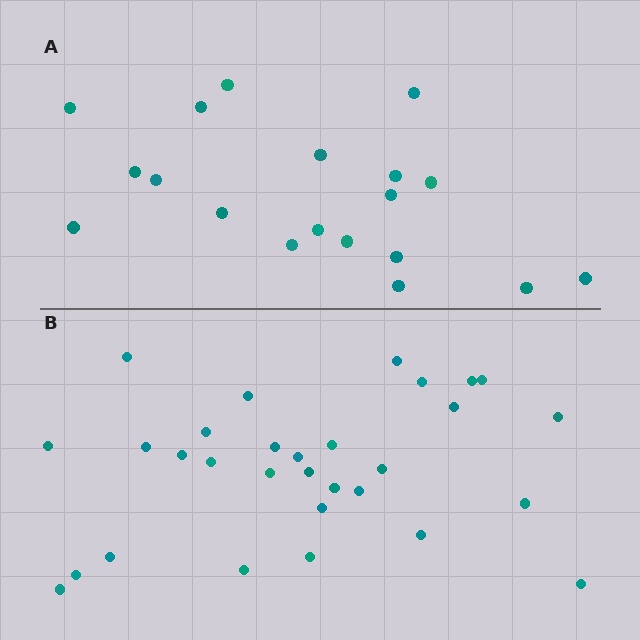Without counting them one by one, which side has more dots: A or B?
Region B (the bottom region) has more dots.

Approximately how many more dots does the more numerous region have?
Region B has roughly 12 or so more dots than region A.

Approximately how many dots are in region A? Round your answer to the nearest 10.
About 20 dots. (The exact count is 19, which rounds to 20.)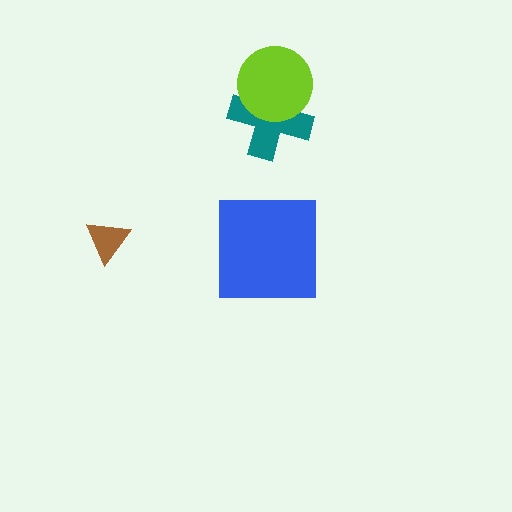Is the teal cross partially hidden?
Yes, it is partially covered by another shape.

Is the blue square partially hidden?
No, no other shape covers it.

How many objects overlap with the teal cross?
1 object overlaps with the teal cross.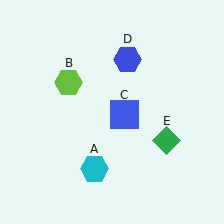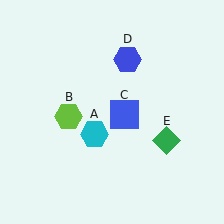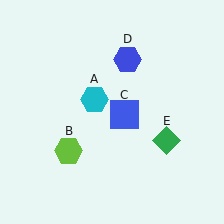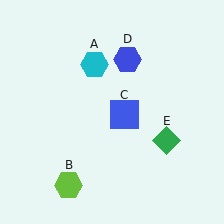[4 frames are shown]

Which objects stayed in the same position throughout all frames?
Blue square (object C) and blue hexagon (object D) and green diamond (object E) remained stationary.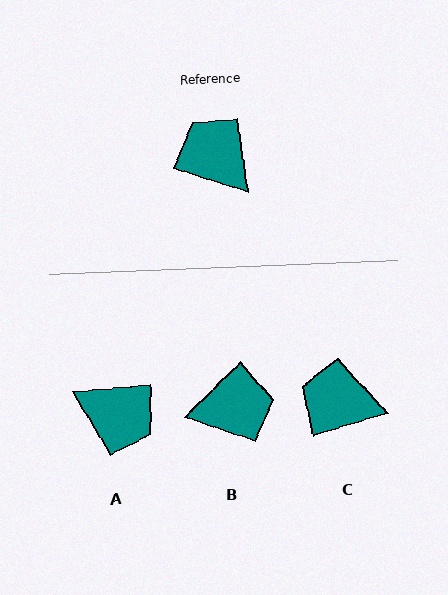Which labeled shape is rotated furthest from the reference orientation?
A, about 157 degrees away.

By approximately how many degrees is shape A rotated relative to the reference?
Approximately 157 degrees clockwise.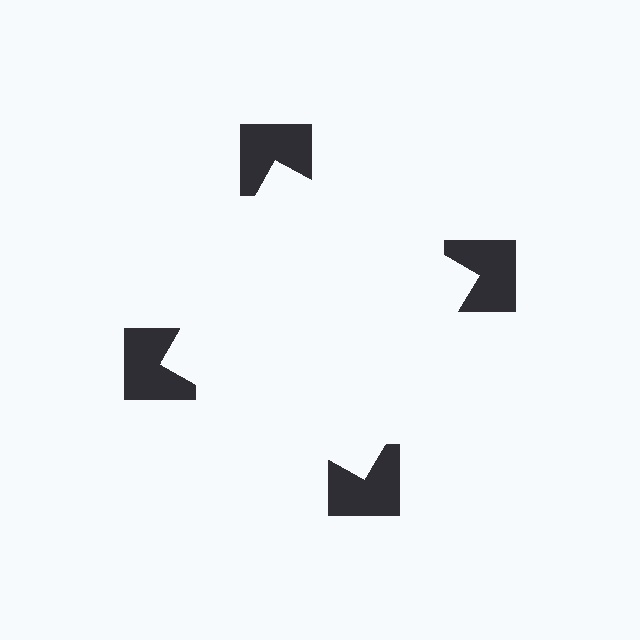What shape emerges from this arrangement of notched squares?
An illusory square — its edges are inferred from the aligned wedge cuts in the notched squares, not physically drawn.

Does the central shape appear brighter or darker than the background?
It typically appears slightly brighter than the background, even though no actual brightness change is drawn.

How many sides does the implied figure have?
4 sides.